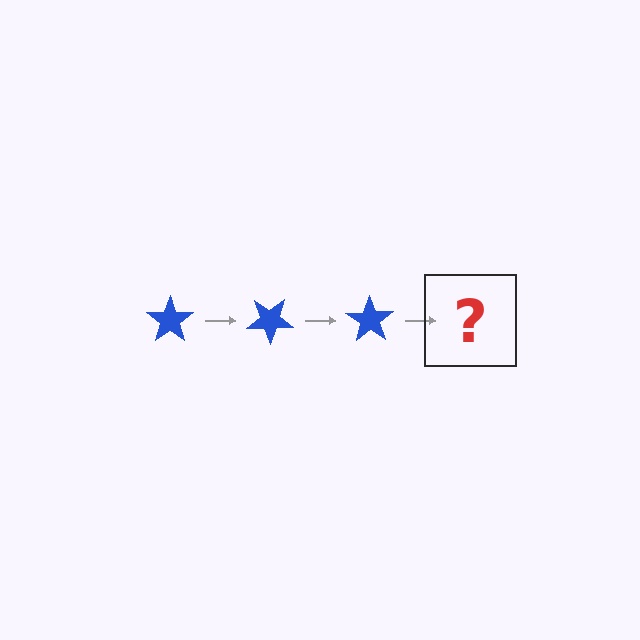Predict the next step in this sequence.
The next step is a blue star rotated 105 degrees.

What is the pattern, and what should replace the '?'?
The pattern is that the star rotates 35 degrees each step. The '?' should be a blue star rotated 105 degrees.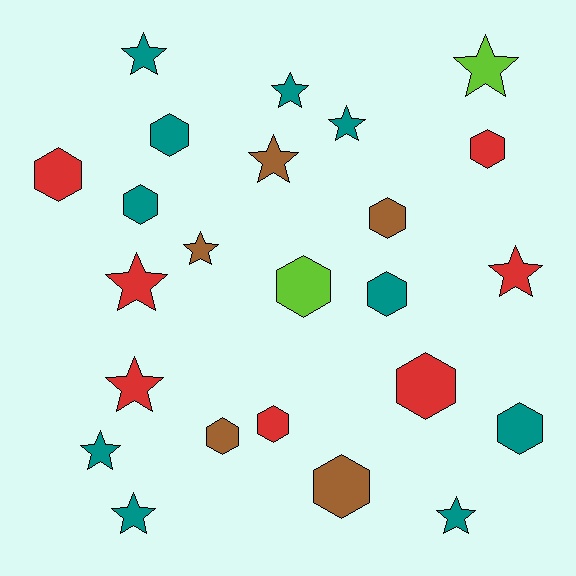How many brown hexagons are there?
There are 3 brown hexagons.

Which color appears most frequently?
Teal, with 10 objects.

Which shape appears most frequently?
Hexagon, with 12 objects.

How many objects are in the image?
There are 24 objects.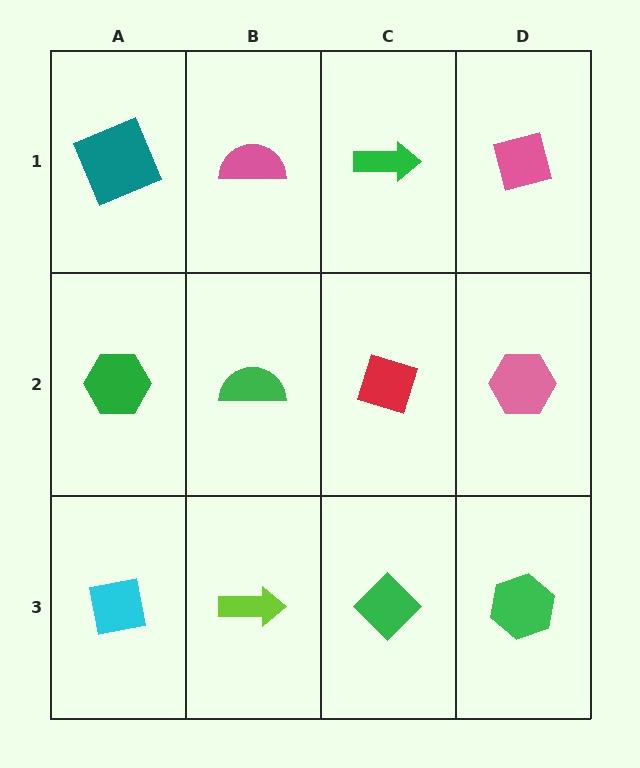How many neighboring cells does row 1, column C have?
3.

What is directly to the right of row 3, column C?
A green hexagon.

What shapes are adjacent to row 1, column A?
A green hexagon (row 2, column A), a pink semicircle (row 1, column B).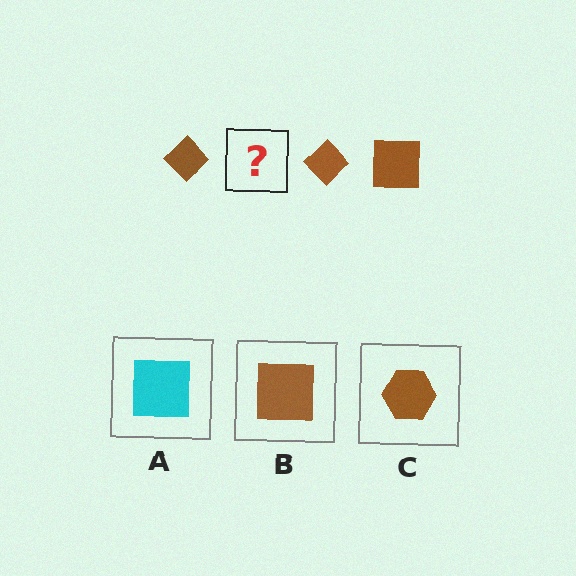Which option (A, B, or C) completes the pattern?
B.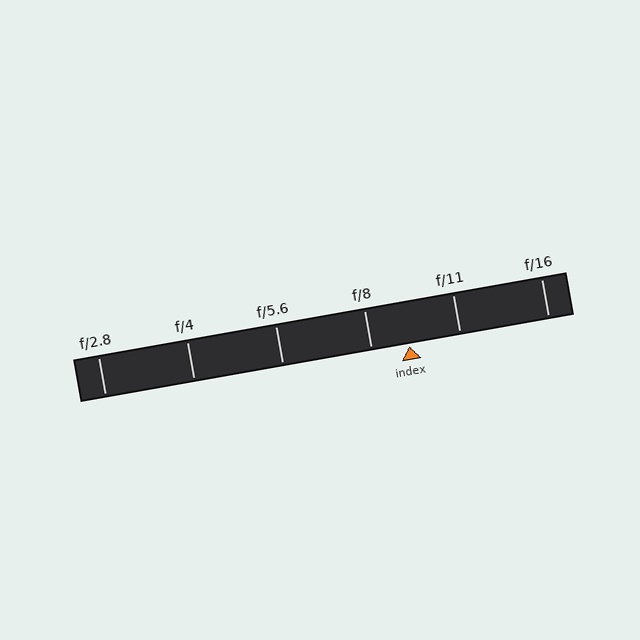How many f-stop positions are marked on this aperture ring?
There are 6 f-stop positions marked.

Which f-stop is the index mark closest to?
The index mark is closest to f/8.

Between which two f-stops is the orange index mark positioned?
The index mark is between f/8 and f/11.